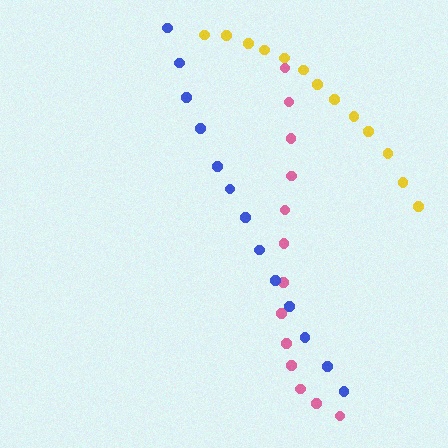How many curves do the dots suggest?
There are 3 distinct paths.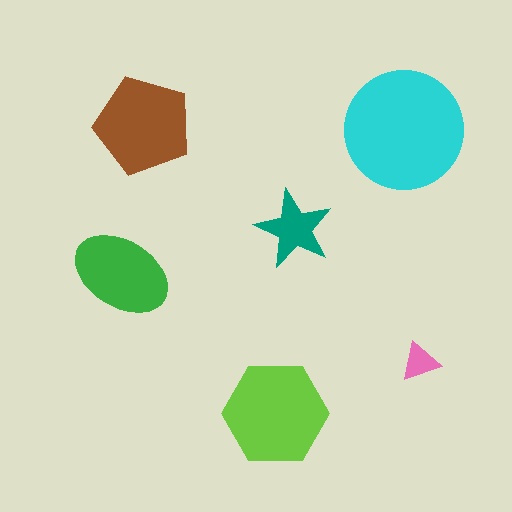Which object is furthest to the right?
The pink triangle is rightmost.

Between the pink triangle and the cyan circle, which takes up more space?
The cyan circle.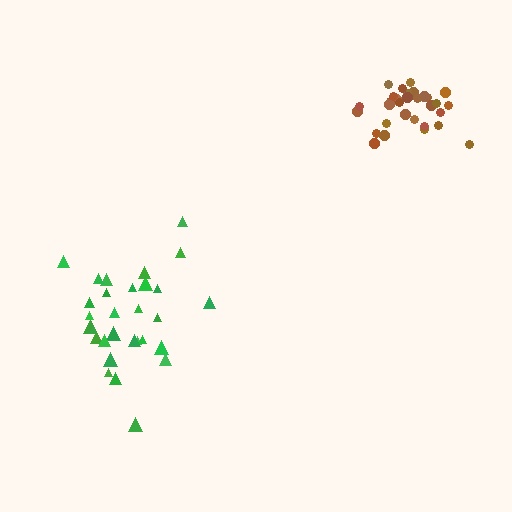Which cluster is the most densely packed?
Brown.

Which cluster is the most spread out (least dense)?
Green.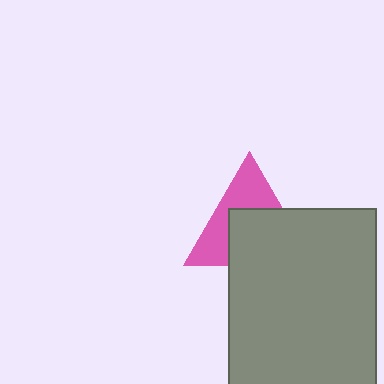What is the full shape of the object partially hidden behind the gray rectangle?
The partially hidden object is a pink triangle.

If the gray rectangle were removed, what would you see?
You would see the complete pink triangle.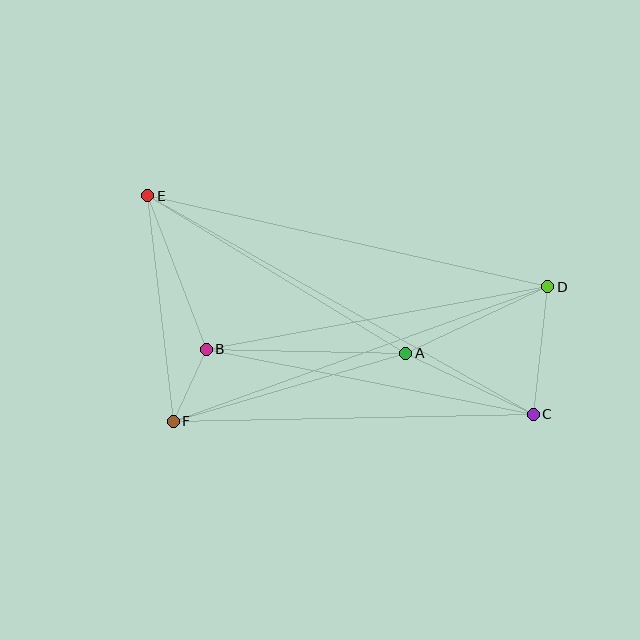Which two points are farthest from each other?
Points C and E are farthest from each other.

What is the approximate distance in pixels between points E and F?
The distance between E and F is approximately 227 pixels.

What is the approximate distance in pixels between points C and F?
The distance between C and F is approximately 361 pixels.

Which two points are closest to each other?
Points B and F are closest to each other.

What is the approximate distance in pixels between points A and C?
The distance between A and C is approximately 142 pixels.